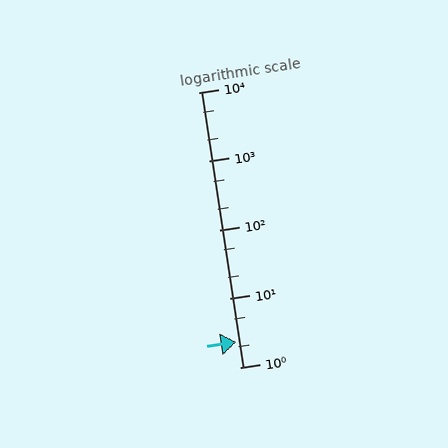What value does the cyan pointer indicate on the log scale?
The pointer indicates approximately 2.3.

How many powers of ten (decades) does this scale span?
The scale spans 4 decades, from 1 to 10000.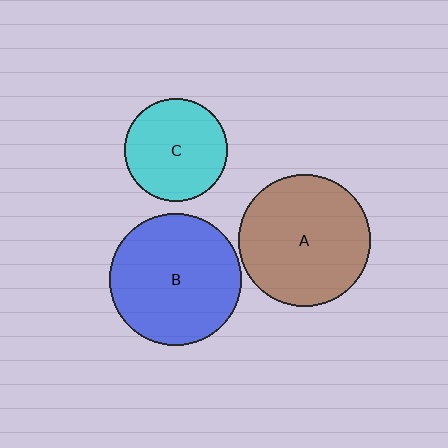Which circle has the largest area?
Circle A (brown).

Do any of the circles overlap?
No, none of the circles overlap.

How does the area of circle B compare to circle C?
Approximately 1.6 times.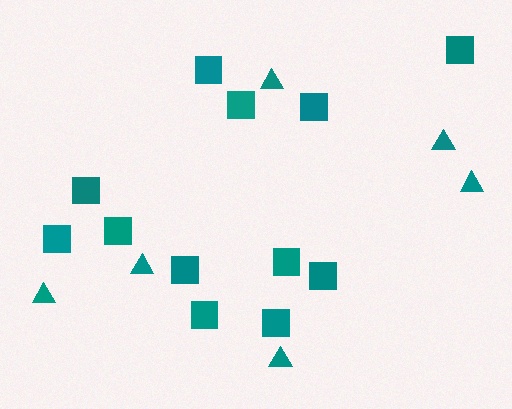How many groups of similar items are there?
There are 2 groups: one group of squares (12) and one group of triangles (6).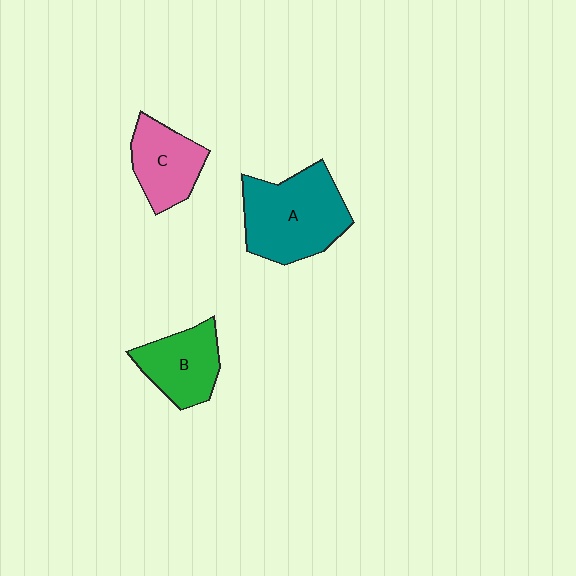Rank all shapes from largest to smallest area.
From largest to smallest: A (teal), B (green), C (pink).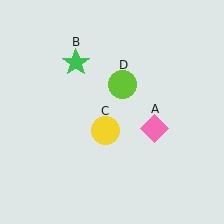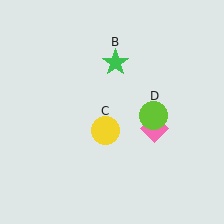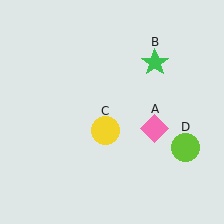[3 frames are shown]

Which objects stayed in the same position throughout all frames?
Pink diamond (object A) and yellow circle (object C) remained stationary.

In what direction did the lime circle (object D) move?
The lime circle (object D) moved down and to the right.